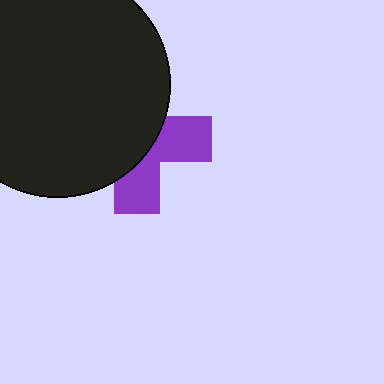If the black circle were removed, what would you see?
You would see the complete purple cross.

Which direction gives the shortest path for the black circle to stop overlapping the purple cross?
Moving left gives the shortest separation.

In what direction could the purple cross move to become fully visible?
The purple cross could move right. That would shift it out from behind the black circle entirely.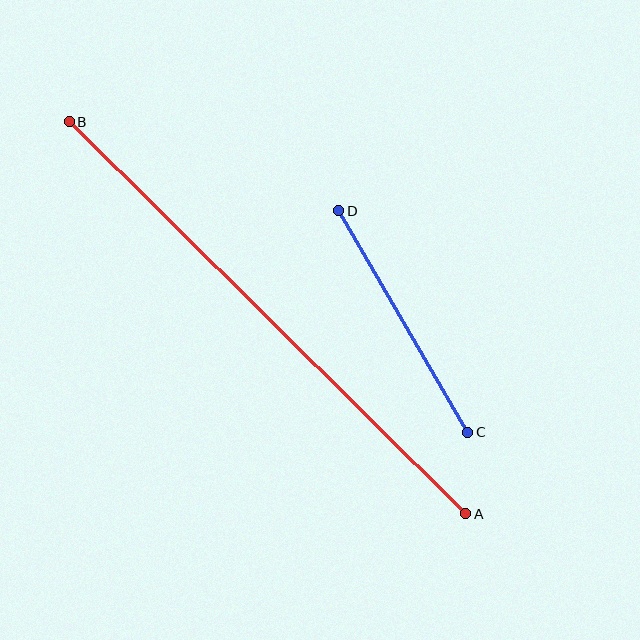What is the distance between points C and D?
The distance is approximately 256 pixels.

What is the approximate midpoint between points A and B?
The midpoint is at approximately (268, 318) pixels.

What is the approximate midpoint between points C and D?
The midpoint is at approximately (403, 321) pixels.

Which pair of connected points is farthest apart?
Points A and B are farthest apart.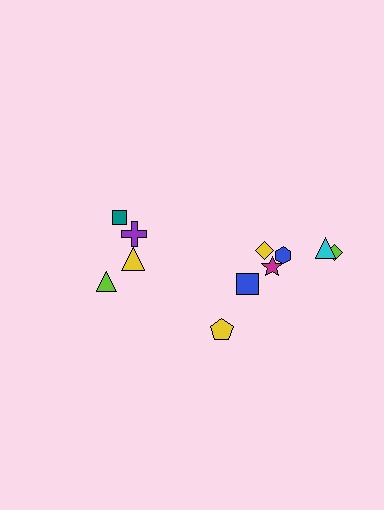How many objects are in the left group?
There are 4 objects.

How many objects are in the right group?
There are 7 objects.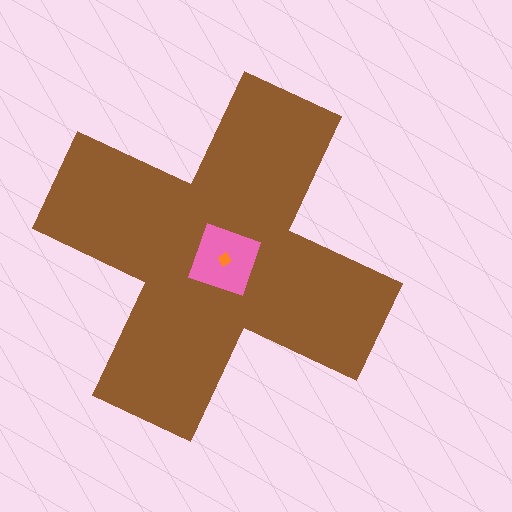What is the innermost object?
The orange diamond.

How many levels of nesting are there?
3.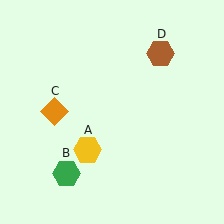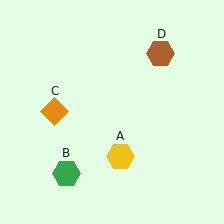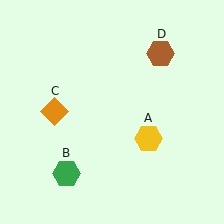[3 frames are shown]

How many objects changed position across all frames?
1 object changed position: yellow hexagon (object A).